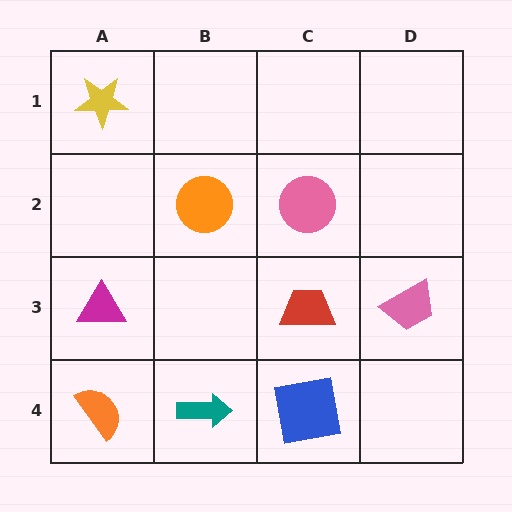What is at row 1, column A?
A yellow star.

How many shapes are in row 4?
3 shapes.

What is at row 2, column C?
A pink circle.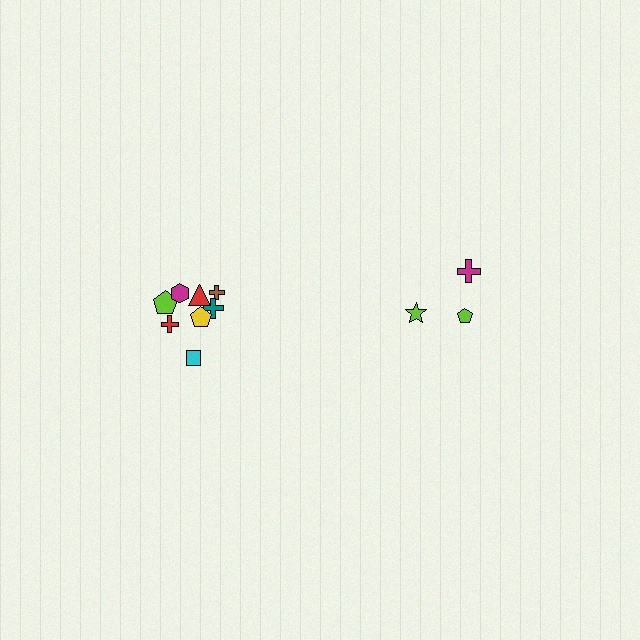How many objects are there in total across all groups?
There are 11 objects.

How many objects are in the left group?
There are 8 objects.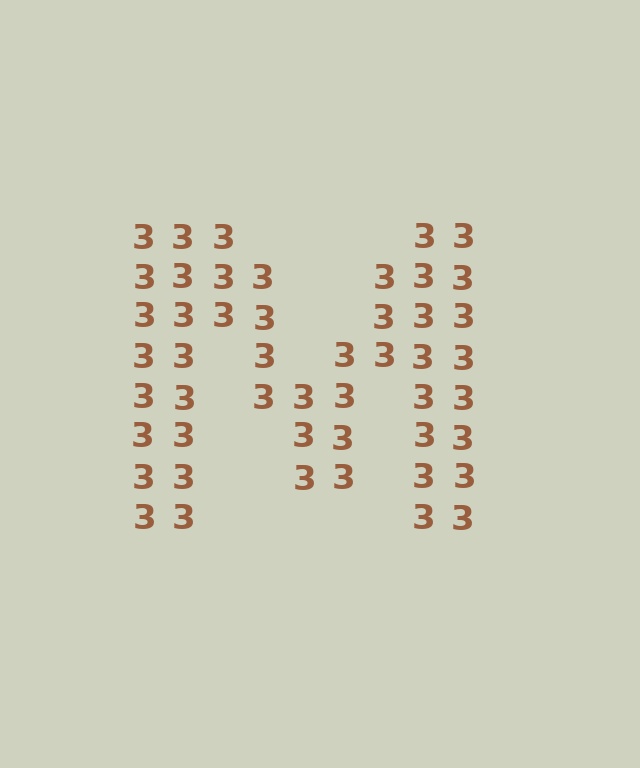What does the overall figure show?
The overall figure shows the letter M.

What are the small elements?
The small elements are digit 3's.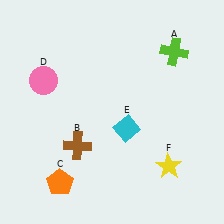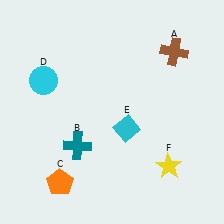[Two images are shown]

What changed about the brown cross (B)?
In Image 1, B is brown. In Image 2, it changed to teal.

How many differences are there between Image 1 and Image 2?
There are 3 differences between the two images.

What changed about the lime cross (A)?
In Image 1, A is lime. In Image 2, it changed to brown.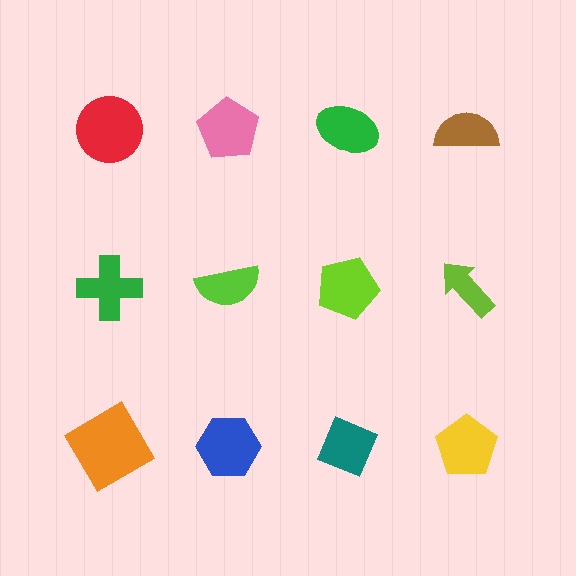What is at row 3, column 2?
A blue hexagon.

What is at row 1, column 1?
A red circle.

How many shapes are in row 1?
4 shapes.